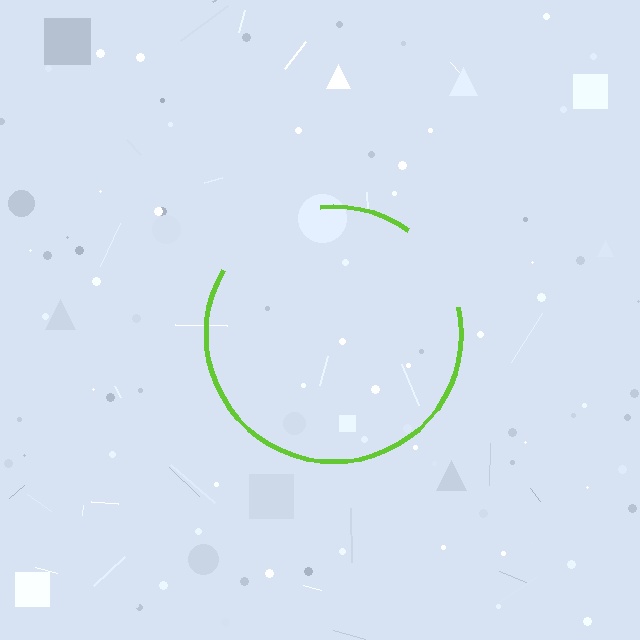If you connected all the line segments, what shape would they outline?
They would outline a circle.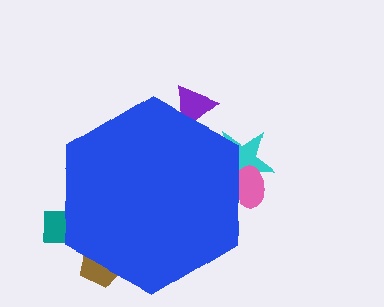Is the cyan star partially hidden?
Yes, the cyan star is partially hidden behind the blue hexagon.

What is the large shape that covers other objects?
A blue hexagon.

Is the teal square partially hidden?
Yes, the teal square is partially hidden behind the blue hexagon.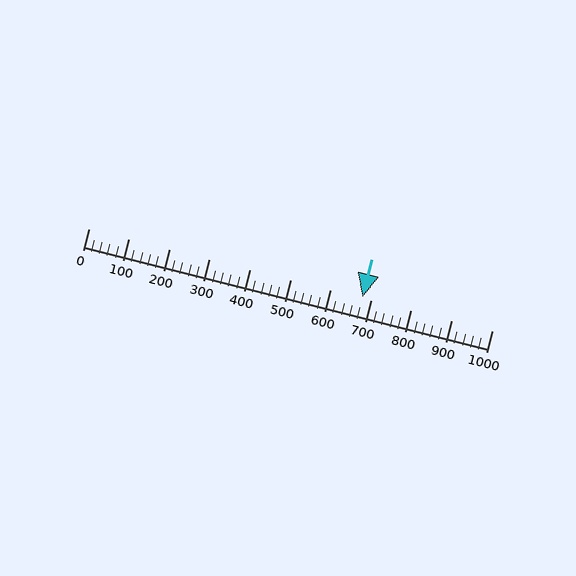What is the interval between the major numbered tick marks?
The major tick marks are spaced 100 units apart.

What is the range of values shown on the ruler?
The ruler shows values from 0 to 1000.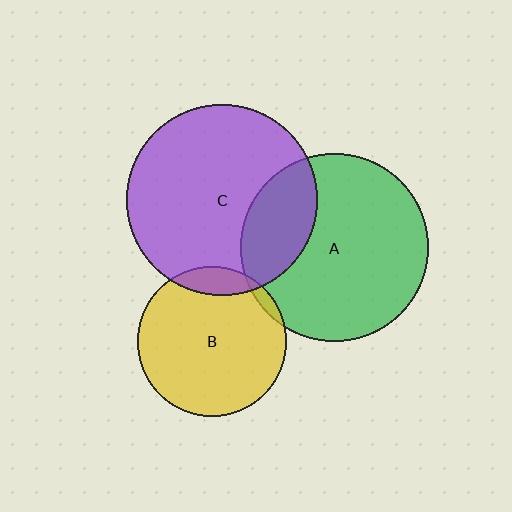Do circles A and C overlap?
Yes.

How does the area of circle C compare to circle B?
Approximately 1.6 times.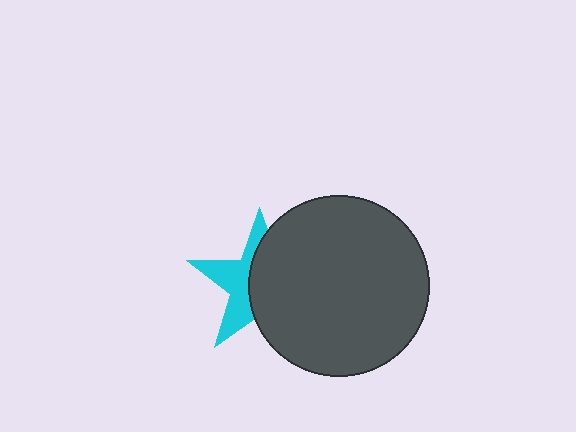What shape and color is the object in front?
The object in front is a dark gray circle.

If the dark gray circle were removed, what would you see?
You would see the complete cyan star.